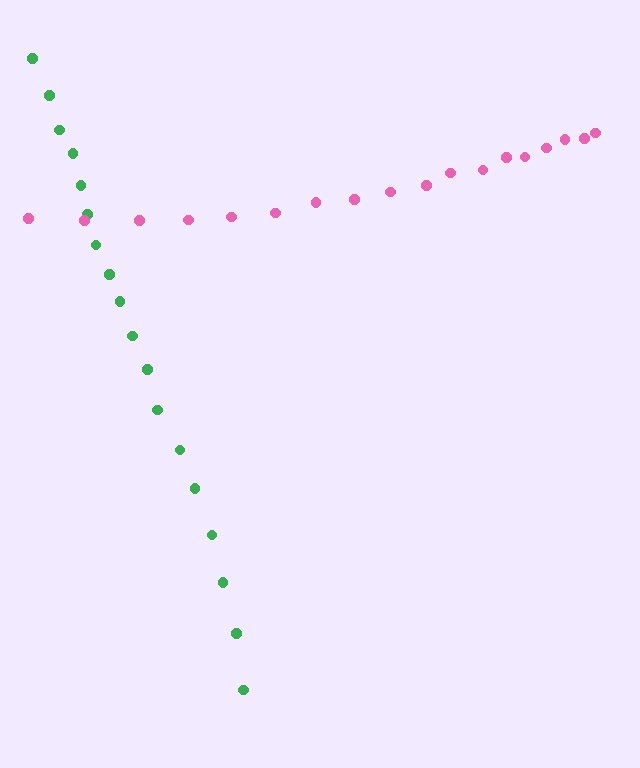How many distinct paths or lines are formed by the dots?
There are 2 distinct paths.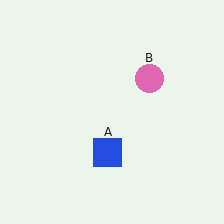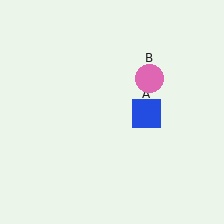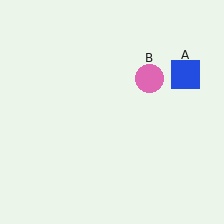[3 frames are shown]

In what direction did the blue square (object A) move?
The blue square (object A) moved up and to the right.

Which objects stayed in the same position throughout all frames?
Pink circle (object B) remained stationary.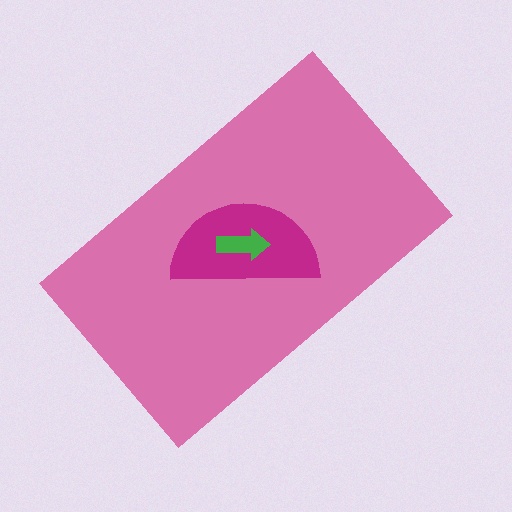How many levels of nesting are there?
3.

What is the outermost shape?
The pink rectangle.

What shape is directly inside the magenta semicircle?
The green arrow.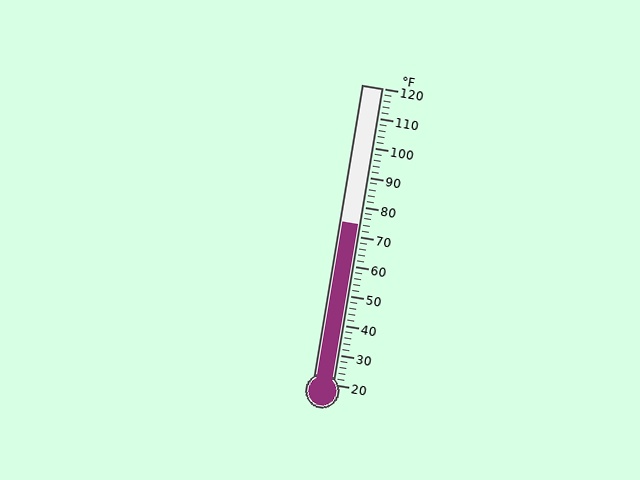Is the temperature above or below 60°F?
The temperature is above 60°F.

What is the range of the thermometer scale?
The thermometer scale ranges from 20°F to 120°F.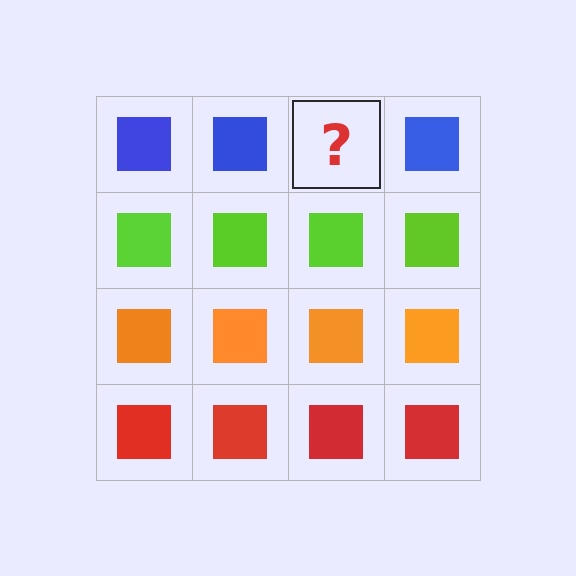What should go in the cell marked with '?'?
The missing cell should contain a blue square.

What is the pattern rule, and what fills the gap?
The rule is that each row has a consistent color. The gap should be filled with a blue square.